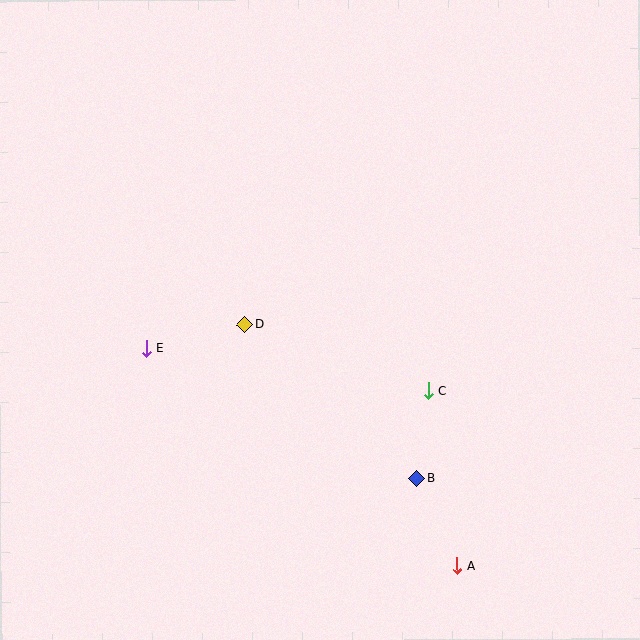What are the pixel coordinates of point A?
Point A is at (457, 566).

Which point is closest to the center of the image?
Point D at (245, 325) is closest to the center.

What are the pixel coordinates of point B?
Point B is at (416, 479).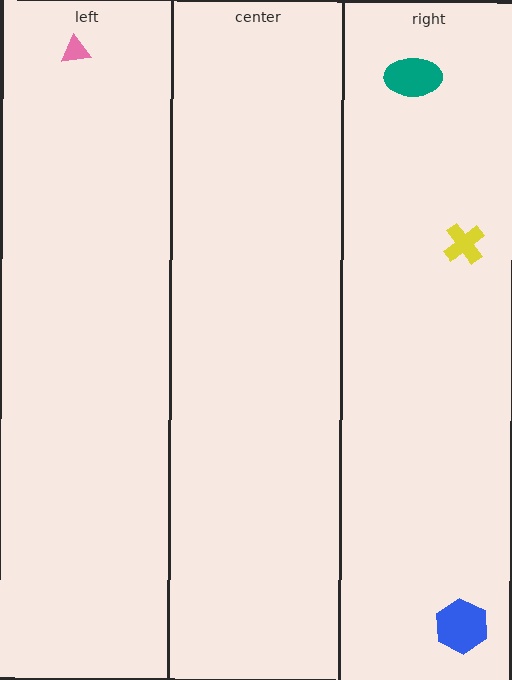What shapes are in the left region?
The pink triangle.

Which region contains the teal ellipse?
The right region.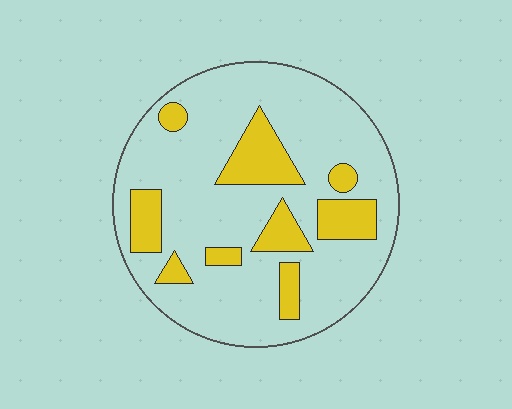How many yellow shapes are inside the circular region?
9.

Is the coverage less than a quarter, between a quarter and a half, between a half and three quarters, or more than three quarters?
Less than a quarter.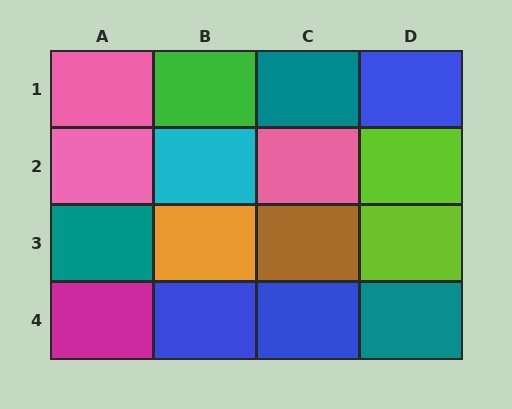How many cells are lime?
2 cells are lime.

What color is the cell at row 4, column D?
Teal.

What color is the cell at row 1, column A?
Pink.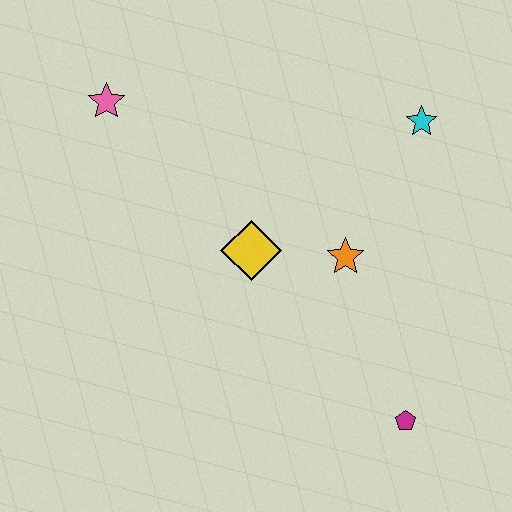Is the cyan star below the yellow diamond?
No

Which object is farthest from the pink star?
The magenta pentagon is farthest from the pink star.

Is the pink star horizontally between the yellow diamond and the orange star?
No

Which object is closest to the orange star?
The yellow diamond is closest to the orange star.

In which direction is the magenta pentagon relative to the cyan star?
The magenta pentagon is below the cyan star.